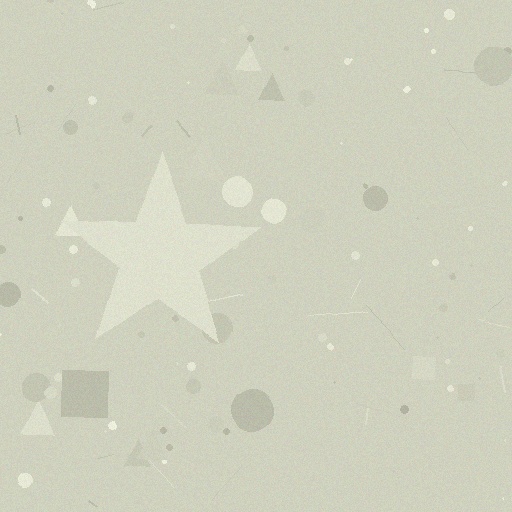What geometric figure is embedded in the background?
A star is embedded in the background.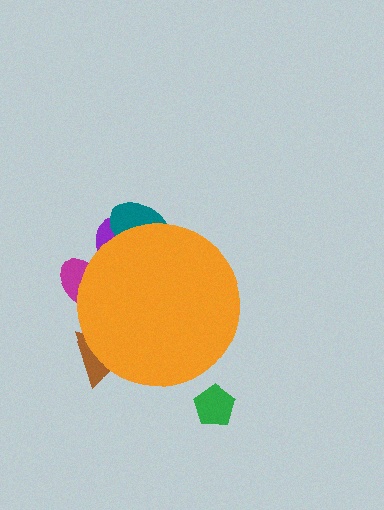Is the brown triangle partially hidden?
Yes, the brown triangle is partially hidden behind the orange circle.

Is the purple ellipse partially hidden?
Yes, the purple ellipse is partially hidden behind the orange circle.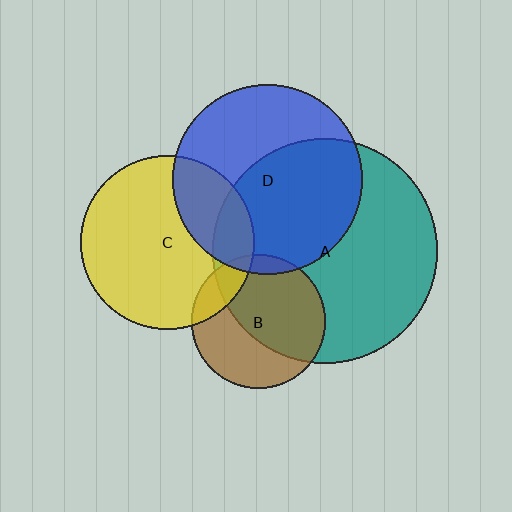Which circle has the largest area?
Circle A (teal).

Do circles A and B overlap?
Yes.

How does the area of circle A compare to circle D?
Approximately 1.4 times.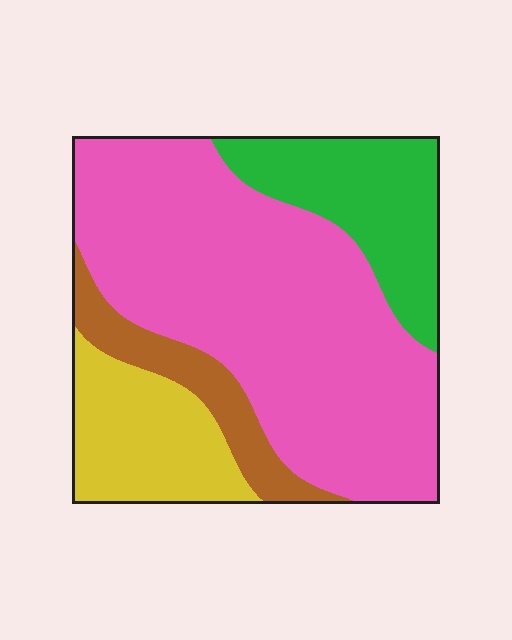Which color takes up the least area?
Brown, at roughly 10%.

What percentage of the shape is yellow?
Yellow covers roughly 15% of the shape.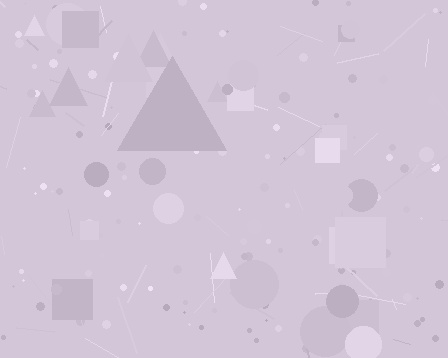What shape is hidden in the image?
A triangle is hidden in the image.